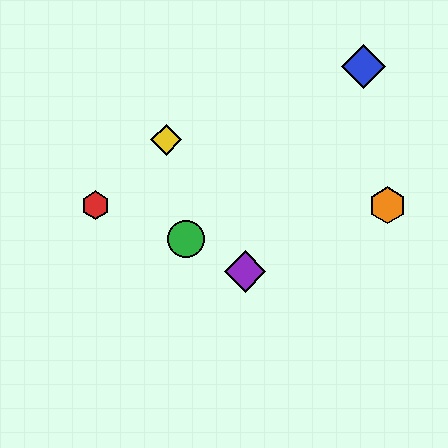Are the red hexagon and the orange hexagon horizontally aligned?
Yes, both are at y≈205.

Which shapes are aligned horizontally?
The red hexagon, the orange hexagon are aligned horizontally.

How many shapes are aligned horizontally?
2 shapes (the red hexagon, the orange hexagon) are aligned horizontally.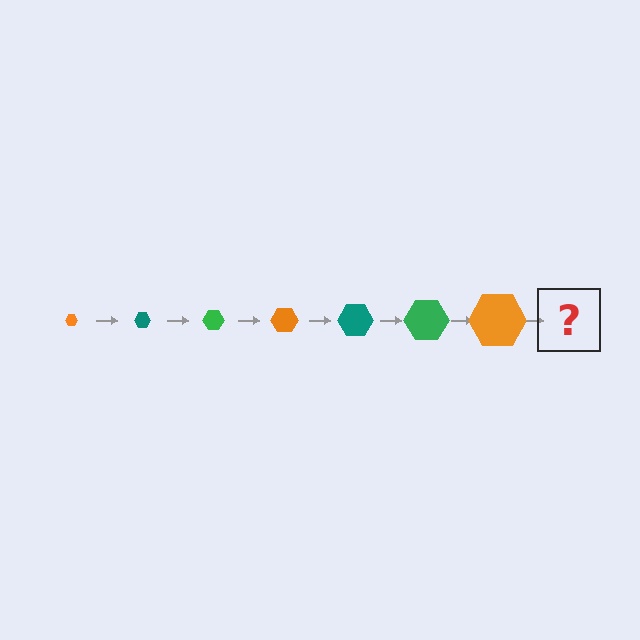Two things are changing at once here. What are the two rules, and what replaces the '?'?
The two rules are that the hexagon grows larger each step and the color cycles through orange, teal, and green. The '?' should be a teal hexagon, larger than the previous one.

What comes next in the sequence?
The next element should be a teal hexagon, larger than the previous one.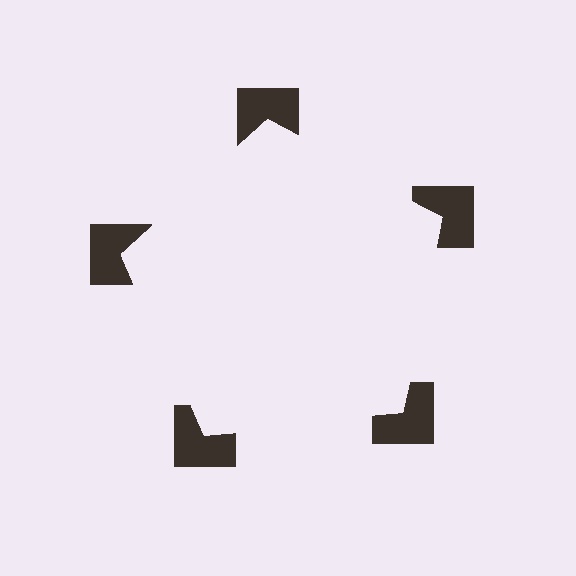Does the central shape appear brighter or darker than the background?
It typically appears slightly brighter than the background, even though no actual brightness change is drawn.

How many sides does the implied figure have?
5 sides.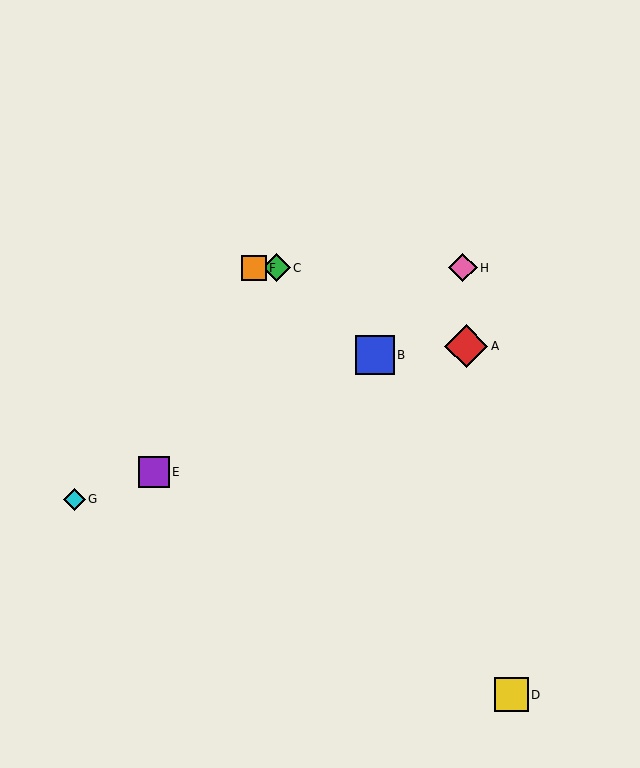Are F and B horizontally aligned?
No, F is at y≈268 and B is at y≈355.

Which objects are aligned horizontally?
Objects C, F, H are aligned horizontally.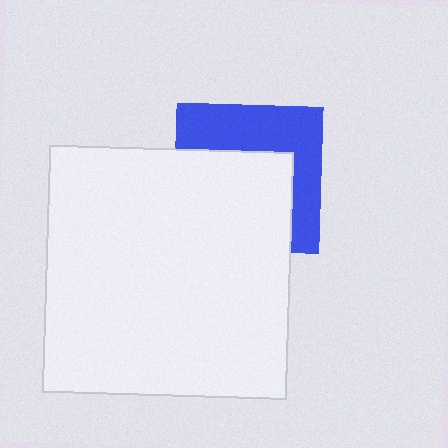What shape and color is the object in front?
The object in front is a white rectangle.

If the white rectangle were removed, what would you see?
You would see the complete blue square.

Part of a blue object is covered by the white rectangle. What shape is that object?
It is a square.